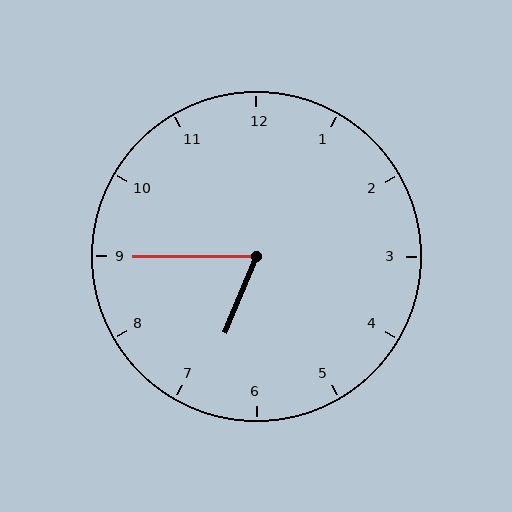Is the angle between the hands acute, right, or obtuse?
It is acute.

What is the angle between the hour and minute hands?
Approximately 68 degrees.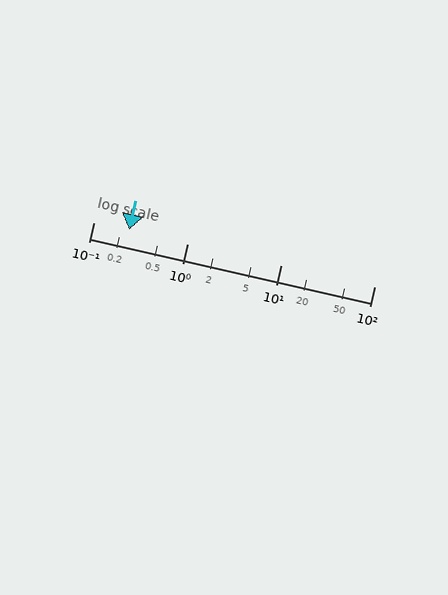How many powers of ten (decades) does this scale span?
The scale spans 3 decades, from 0.1 to 100.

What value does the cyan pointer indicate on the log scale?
The pointer indicates approximately 0.24.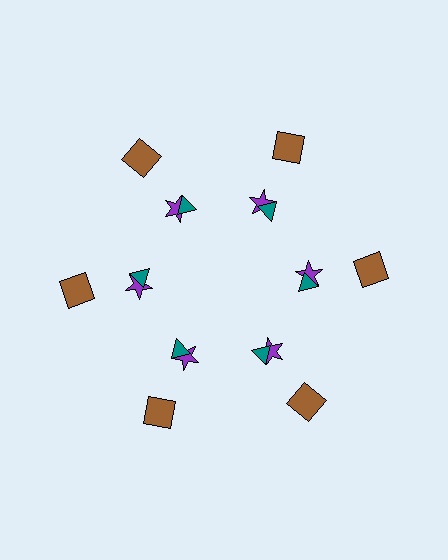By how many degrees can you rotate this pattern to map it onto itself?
The pattern maps onto itself every 60 degrees of rotation.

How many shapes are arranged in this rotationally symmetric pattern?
There are 18 shapes, arranged in 6 groups of 3.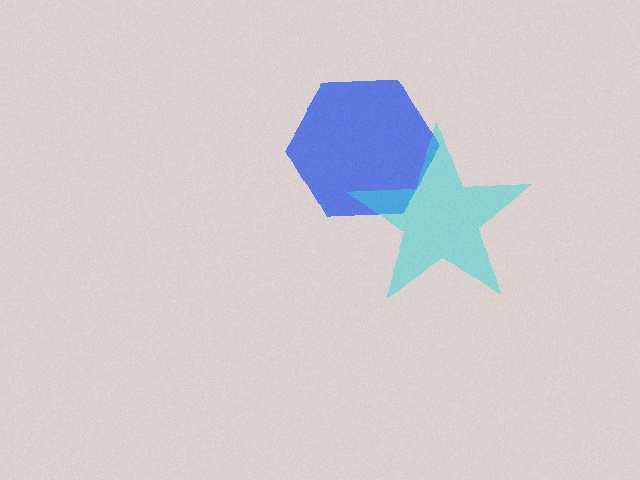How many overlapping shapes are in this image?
There are 2 overlapping shapes in the image.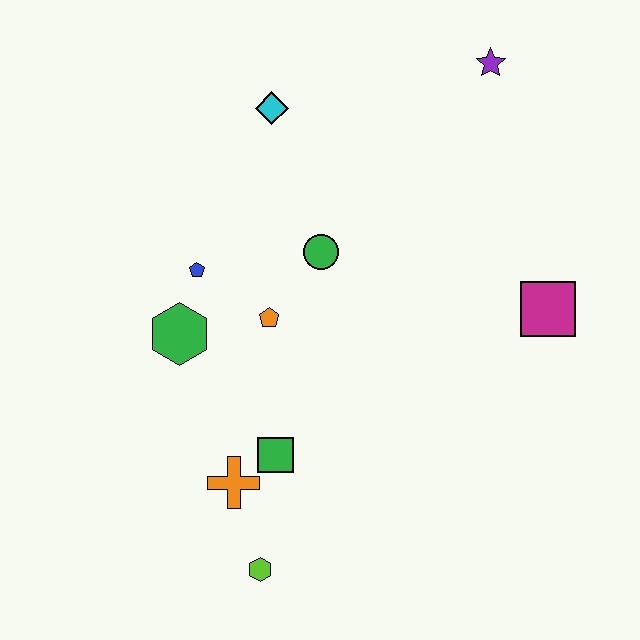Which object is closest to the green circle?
The orange pentagon is closest to the green circle.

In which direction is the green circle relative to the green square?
The green circle is above the green square.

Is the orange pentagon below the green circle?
Yes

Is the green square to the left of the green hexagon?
No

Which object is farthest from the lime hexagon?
The purple star is farthest from the lime hexagon.